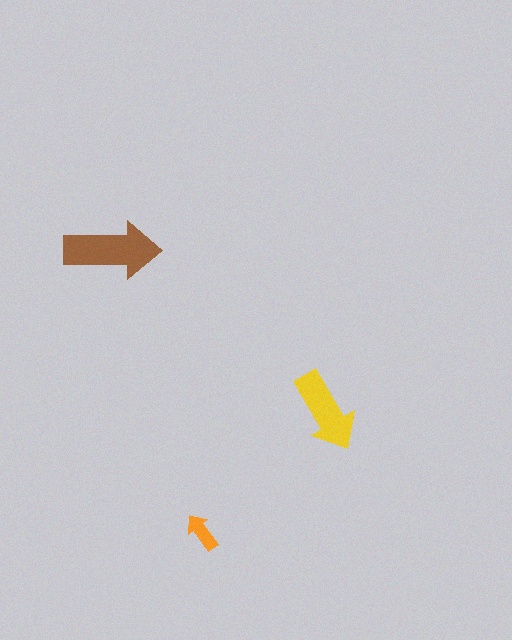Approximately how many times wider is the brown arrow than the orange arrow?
About 2.5 times wider.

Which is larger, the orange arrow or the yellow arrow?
The yellow one.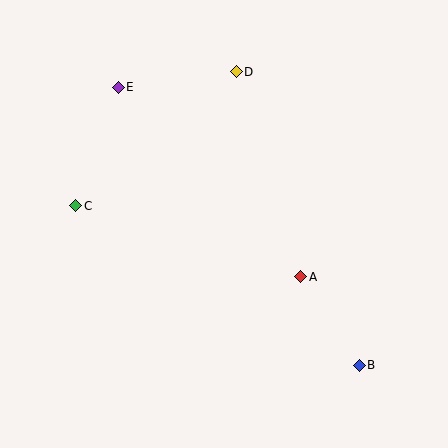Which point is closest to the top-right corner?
Point D is closest to the top-right corner.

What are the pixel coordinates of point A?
Point A is at (301, 277).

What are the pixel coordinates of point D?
Point D is at (236, 72).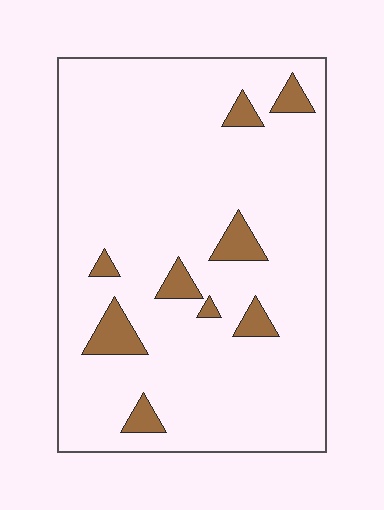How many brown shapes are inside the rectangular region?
9.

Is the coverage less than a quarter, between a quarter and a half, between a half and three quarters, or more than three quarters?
Less than a quarter.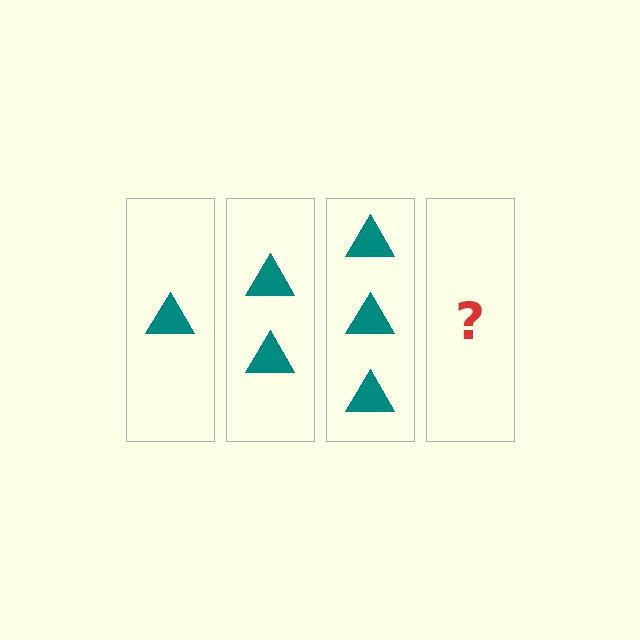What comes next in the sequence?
The next element should be 4 triangles.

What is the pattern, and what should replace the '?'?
The pattern is that each step adds one more triangle. The '?' should be 4 triangles.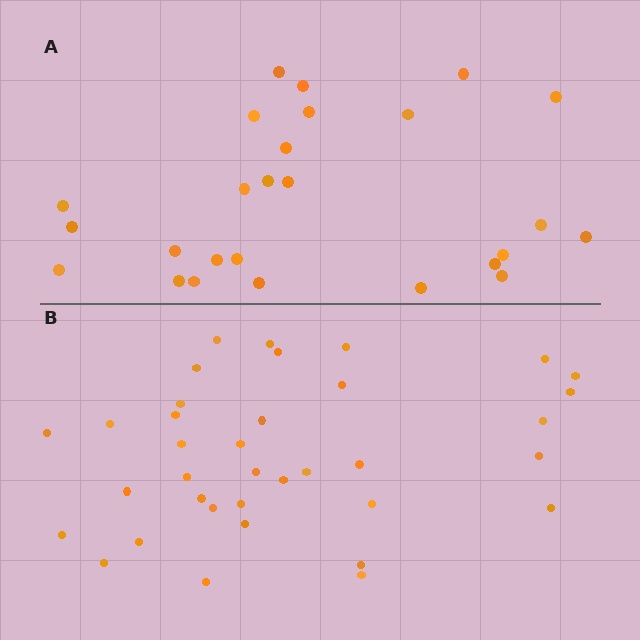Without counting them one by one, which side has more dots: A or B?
Region B (the bottom region) has more dots.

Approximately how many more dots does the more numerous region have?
Region B has roughly 10 or so more dots than region A.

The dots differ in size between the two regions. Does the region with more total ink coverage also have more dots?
No. Region A has more total ink coverage because its dots are larger, but region B actually contains more individual dots. Total area can be misleading — the number of items is what matters here.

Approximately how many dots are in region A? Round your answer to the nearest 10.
About 30 dots. (The exact count is 26, which rounds to 30.)